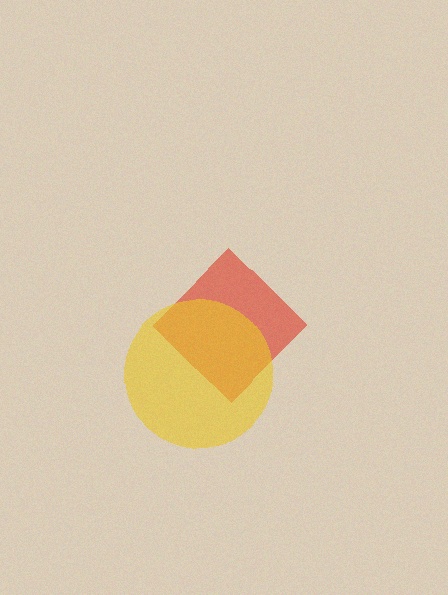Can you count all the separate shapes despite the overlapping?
Yes, there are 2 separate shapes.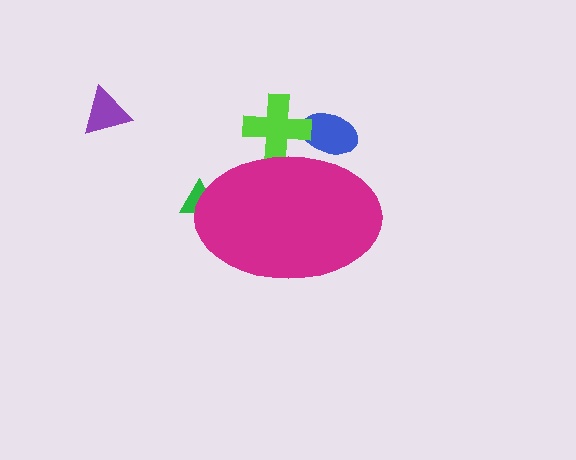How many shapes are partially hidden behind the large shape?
3 shapes are partially hidden.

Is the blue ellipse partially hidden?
Yes, the blue ellipse is partially hidden behind the magenta ellipse.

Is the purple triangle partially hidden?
No, the purple triangle is fully visible.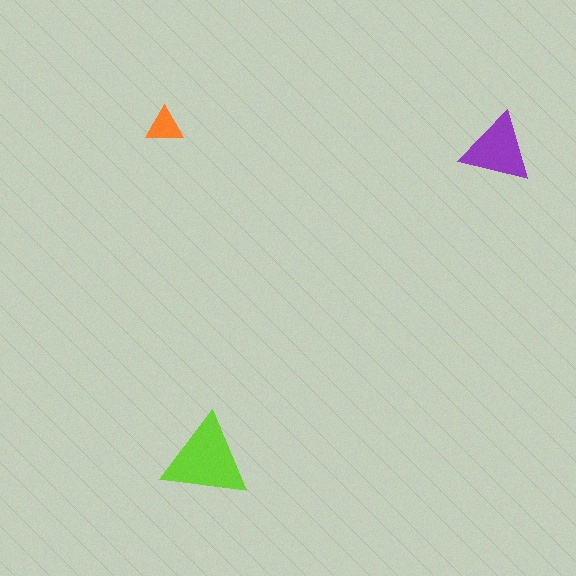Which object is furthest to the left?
The orange triangle is leftmost.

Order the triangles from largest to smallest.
the lime one, the purple one, the orange one.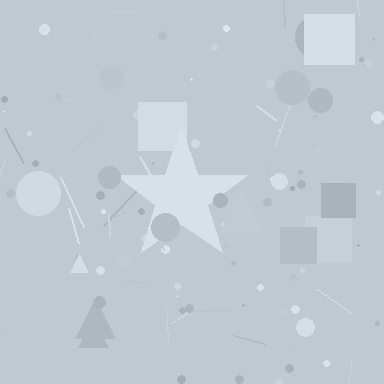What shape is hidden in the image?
A star is hidden in the image.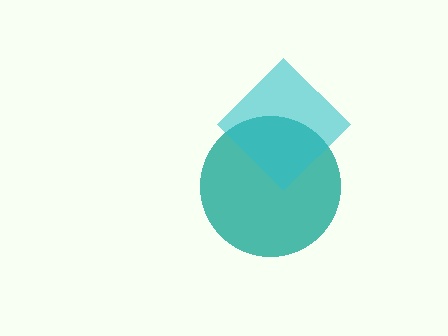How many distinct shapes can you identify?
There are 2 distinct shapes: a teal circle, a cyan diamond.